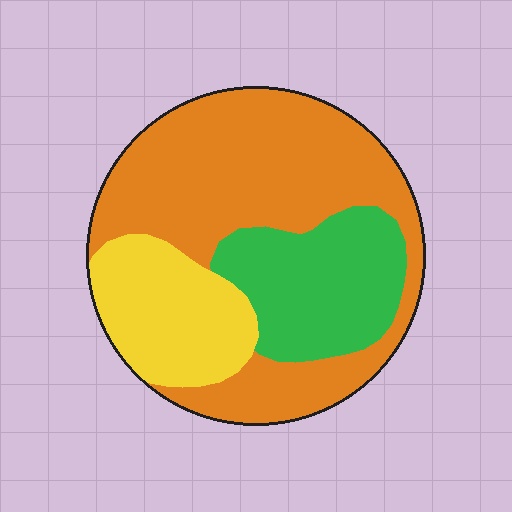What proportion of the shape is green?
Green covers about 25% of the shape.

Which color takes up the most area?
Orange, at roughly 55%.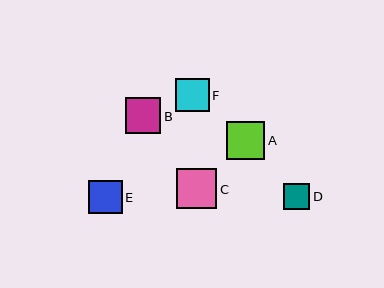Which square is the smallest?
Square D is the smallest with a size of approximately 26 pixels.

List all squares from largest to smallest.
From largest to smallest: C, A, B, F, E, D.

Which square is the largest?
Square C is the largest with a size of approximately 40 pixels.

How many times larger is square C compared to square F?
Square C is approximately 1.2 times the size of square F.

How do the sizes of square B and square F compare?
Square B and square F are approximately the same size.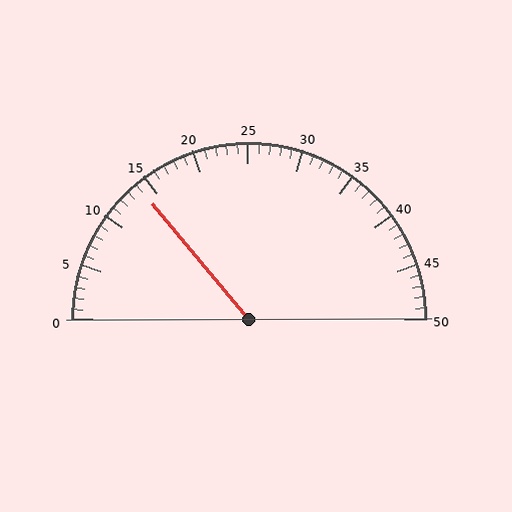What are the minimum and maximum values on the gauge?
The gauge ranges from 0 to 50.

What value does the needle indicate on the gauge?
The needle indicates approximately 14.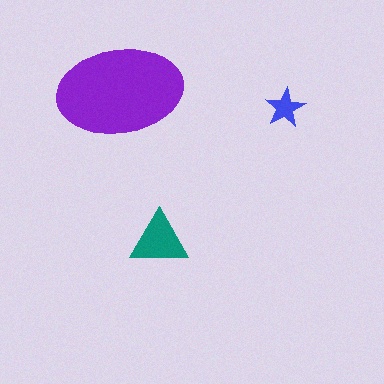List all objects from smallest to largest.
The blue star, the teal triangle, the purple ellipse.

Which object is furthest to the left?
The purple ellipse is leftmost.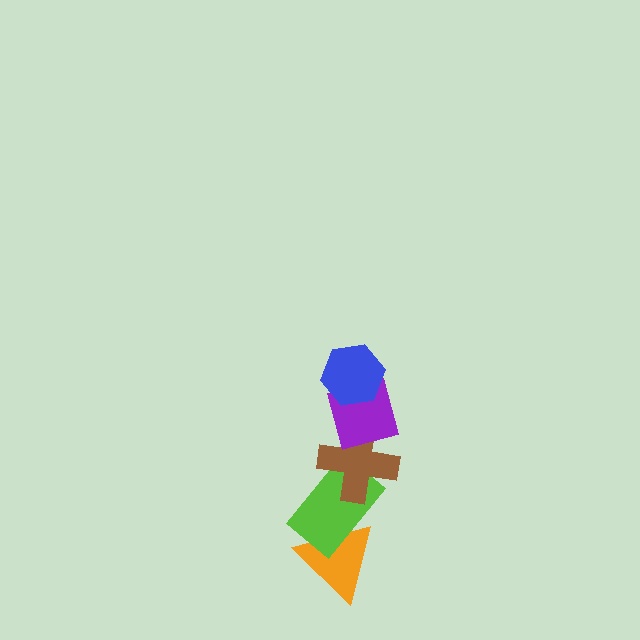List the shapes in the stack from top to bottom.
From top to bottom: the blue hexagon, the purple square, the brown cross, the lime rectangle, the orange triangle.